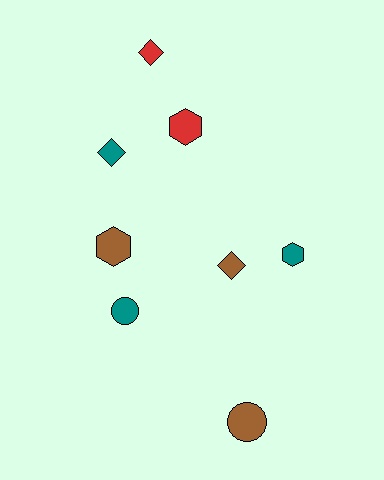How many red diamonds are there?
There is 1 red diamond.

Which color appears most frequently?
Brown, with 3 objects.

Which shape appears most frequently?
Hexagon, with 3 objects.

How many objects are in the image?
There are 8 objects.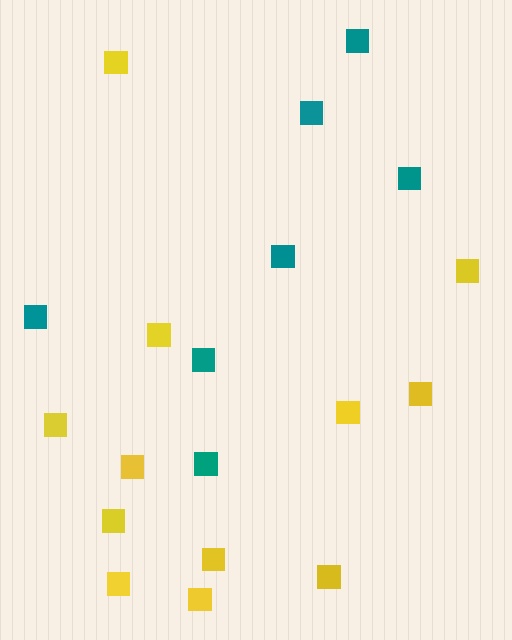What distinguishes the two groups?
There are 2 groups: one group of yellow squares (12) and one group of teal squares (7).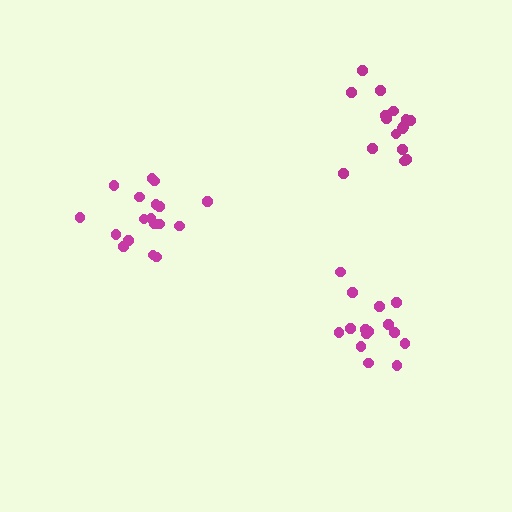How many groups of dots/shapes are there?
There are 3 groups.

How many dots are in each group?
Group 1: 15 dots, Group 2: 18 dots, Group 3: 16 dots (49 total).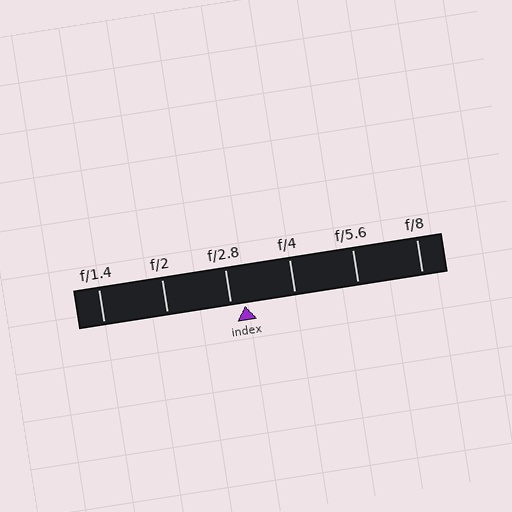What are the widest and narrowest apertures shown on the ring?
The widest aperture shown is f/1.4 and the narrowest is f/8.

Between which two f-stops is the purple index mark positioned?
The index mark is between f/2.8 and f/4.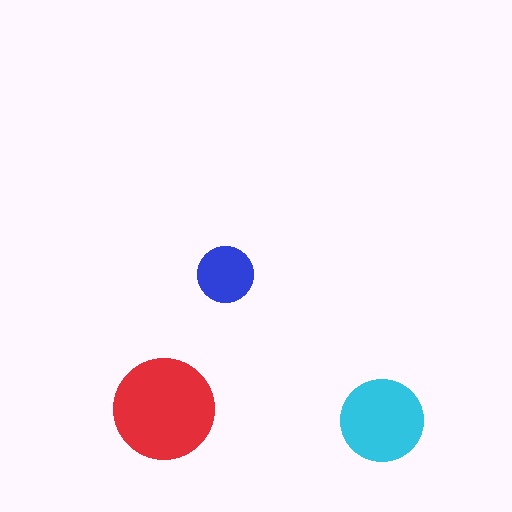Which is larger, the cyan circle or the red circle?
The red one.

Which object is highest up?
The blue circle is topmost.